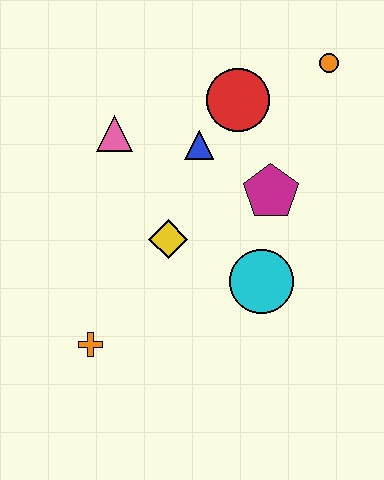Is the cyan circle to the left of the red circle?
No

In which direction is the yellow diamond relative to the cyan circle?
The yellow diamond is to the left of the cyan circle.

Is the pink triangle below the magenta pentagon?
No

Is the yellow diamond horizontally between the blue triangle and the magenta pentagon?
No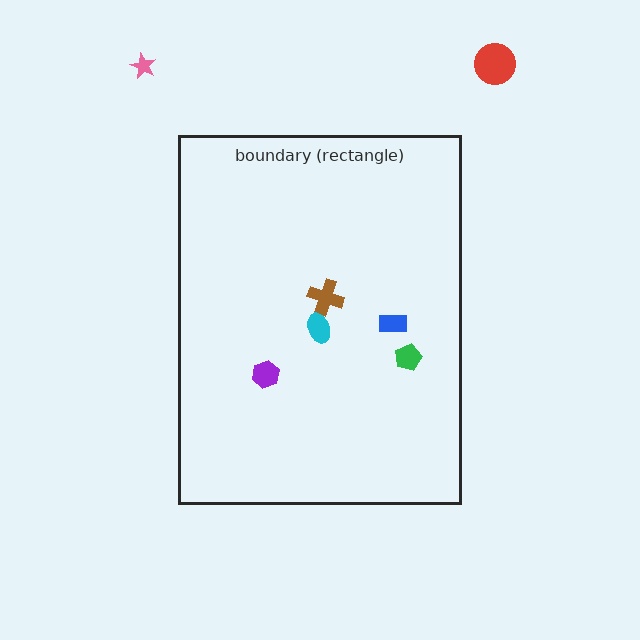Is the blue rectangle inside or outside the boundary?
Inside.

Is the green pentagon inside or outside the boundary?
Inside.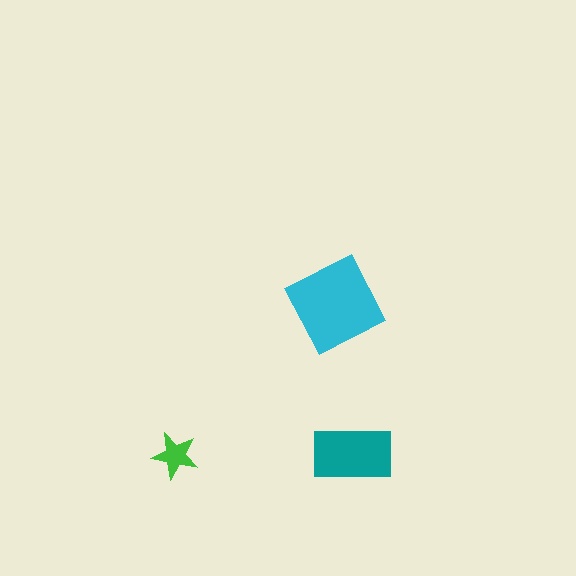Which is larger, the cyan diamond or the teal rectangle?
The cyan diamond.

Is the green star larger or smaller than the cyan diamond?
Smaller.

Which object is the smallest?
The green star.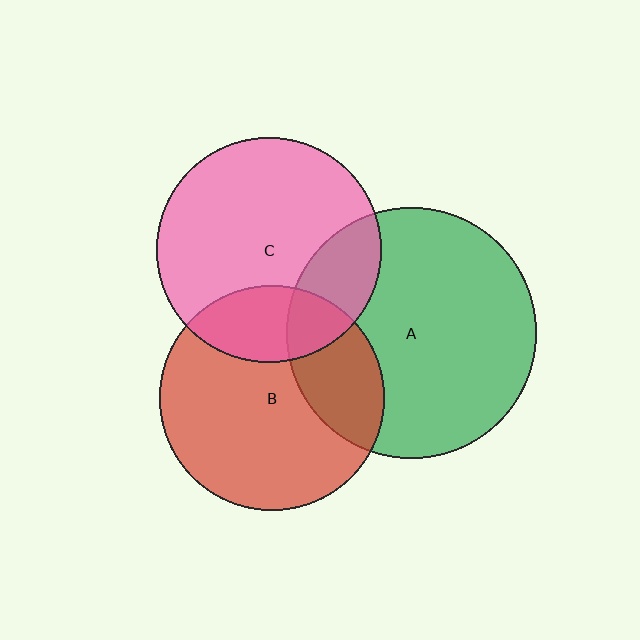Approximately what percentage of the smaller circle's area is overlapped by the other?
Approximately 20%.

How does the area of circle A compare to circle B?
Approximately 1.2 times.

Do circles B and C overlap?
Yes.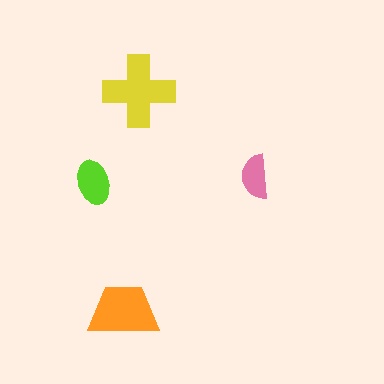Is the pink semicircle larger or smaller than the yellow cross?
Smaller.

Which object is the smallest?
The pink semicircle.